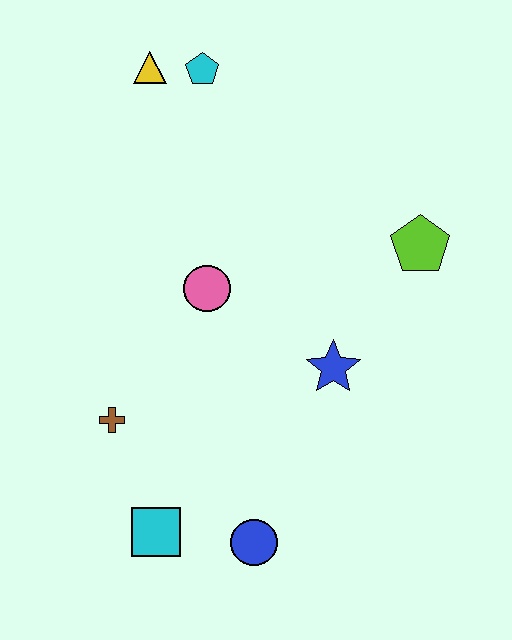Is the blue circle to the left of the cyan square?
No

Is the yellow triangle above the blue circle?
Yes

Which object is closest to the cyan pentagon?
The yellow triangle is closest to the cyan pentagon.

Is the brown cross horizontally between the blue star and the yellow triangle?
No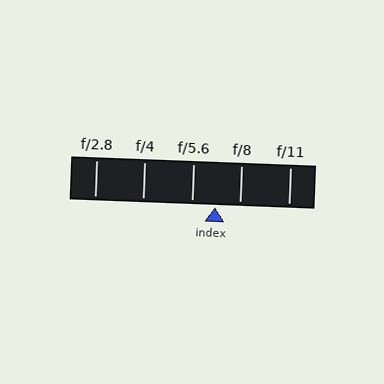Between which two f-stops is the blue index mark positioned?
The index mark is between f/5.6 and f/8.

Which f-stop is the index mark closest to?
The index mark is closest to f/5.6.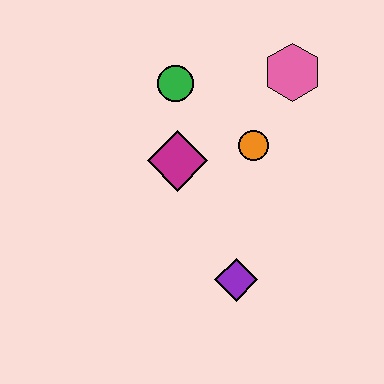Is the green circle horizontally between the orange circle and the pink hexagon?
No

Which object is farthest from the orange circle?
The purple diamond is farthest from the orange circle.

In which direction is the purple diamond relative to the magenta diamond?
The purple diamond is below the magenta diamond.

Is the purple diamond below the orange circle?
Yes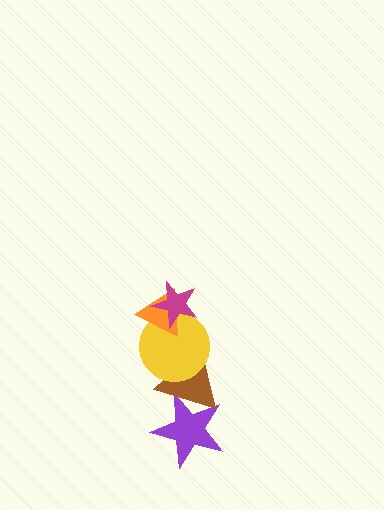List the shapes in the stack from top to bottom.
From top to bottom: the magenta star, the orange triangle, the yellow circle, the brown triangle, the purple star.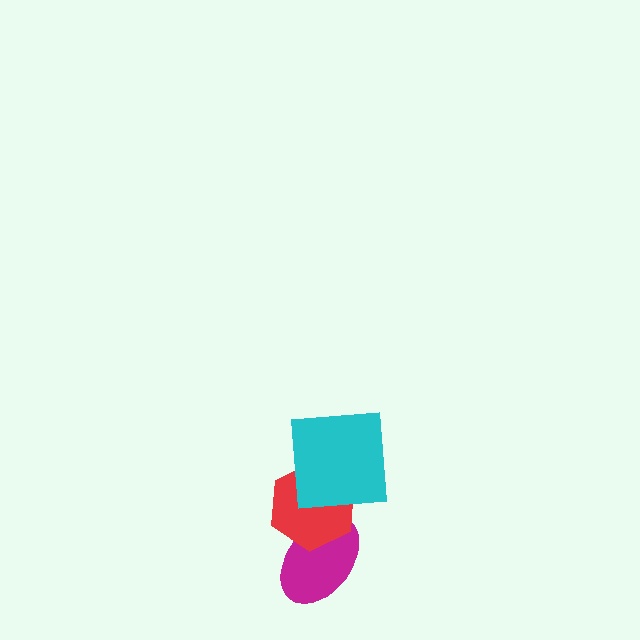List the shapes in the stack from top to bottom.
From top to bottom: the cyan square, the red hexagon, the magenta ellipse.